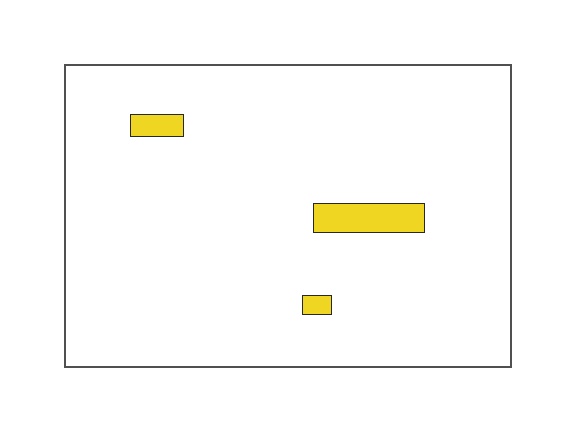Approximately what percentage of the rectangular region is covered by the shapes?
Approximately 5%.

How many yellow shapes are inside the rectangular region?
3.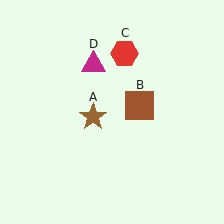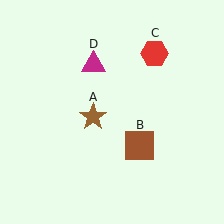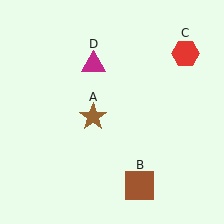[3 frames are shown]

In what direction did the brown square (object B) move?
The brown square (object B) moved down.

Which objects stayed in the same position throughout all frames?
Brown star (object A) and magenta triangle (object D) remained stationary.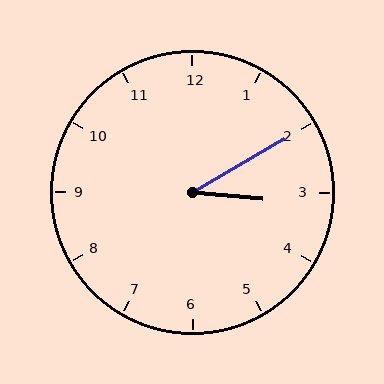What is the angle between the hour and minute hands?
Approximately 35 degrees.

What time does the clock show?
3:10.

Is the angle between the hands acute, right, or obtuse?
It is acute.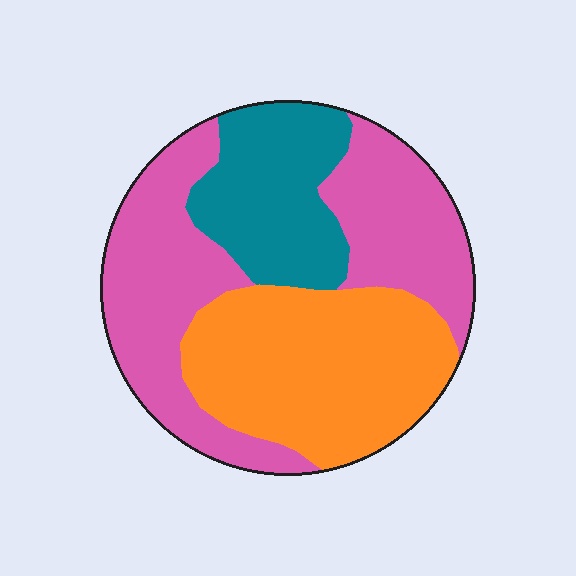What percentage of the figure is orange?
Orange covers about 35% of the figure.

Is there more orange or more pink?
Pink.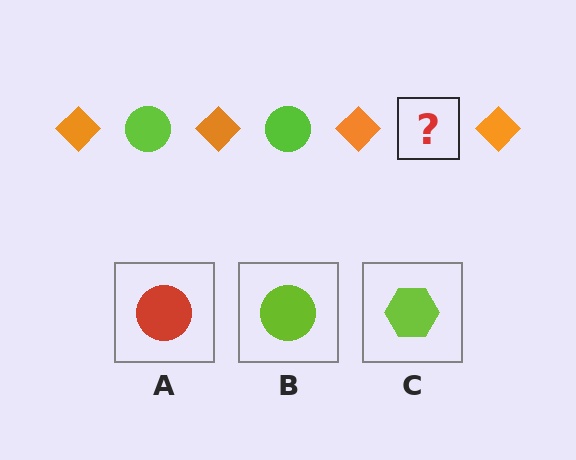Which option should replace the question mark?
Option B.